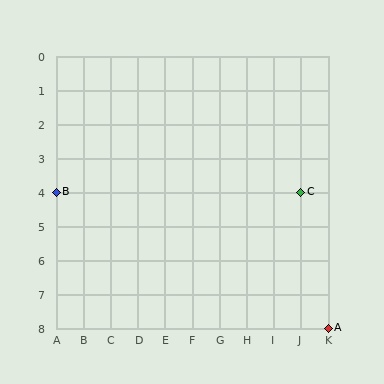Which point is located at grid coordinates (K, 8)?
Point A is at (K, 8).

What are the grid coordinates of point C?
Point C is at grid coordinates (J, 4).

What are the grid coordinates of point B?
Point B is at grid coordinates (A, 4).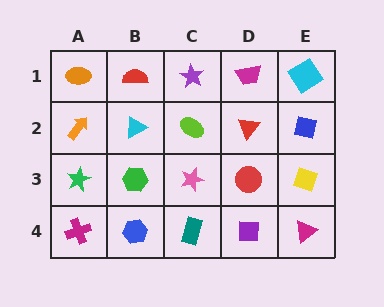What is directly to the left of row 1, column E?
A magenta trapezoid.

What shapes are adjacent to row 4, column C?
A pink star (row 3, column C), a blue hexagon (row 4, column B), a purple square (row 4, column D).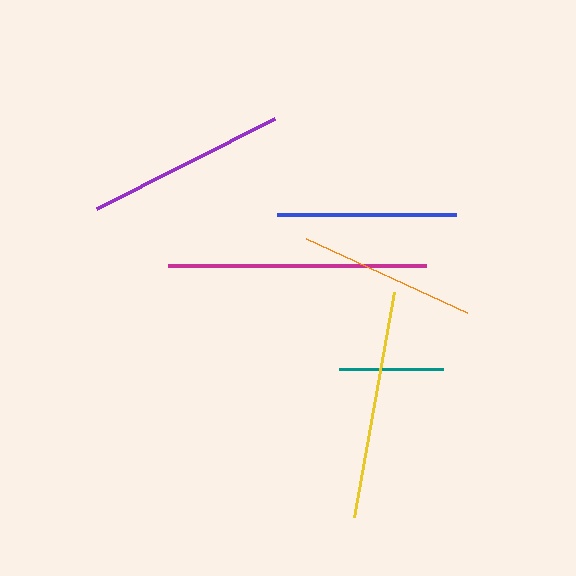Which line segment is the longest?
The magenta line is the longest at approximately 258 pixels.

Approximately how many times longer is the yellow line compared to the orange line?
The yellow line is approximately 1.3 times the length of the orange line.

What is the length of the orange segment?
The orange segment is approximately 177 pixels long.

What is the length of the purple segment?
The purple segment is approximately 200 pixels long.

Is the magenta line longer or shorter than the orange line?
The magenta line is longer than the orange line.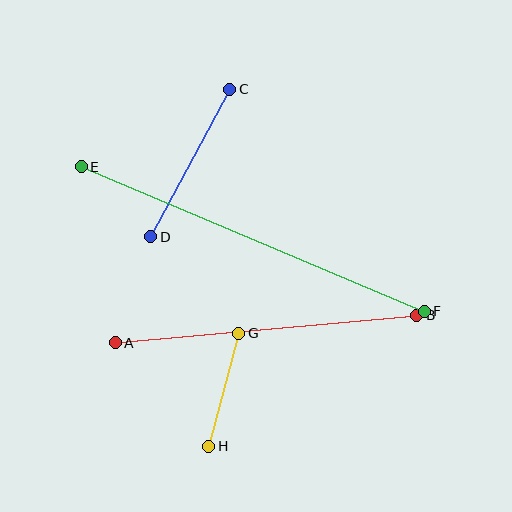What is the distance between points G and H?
The distance is approximately 117 pixels.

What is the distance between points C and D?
The distance is approximately 167 pixels.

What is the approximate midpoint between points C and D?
The midpoint is at approximately (190, 163) pixels.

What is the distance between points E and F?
The distance is approximately 372 pixels.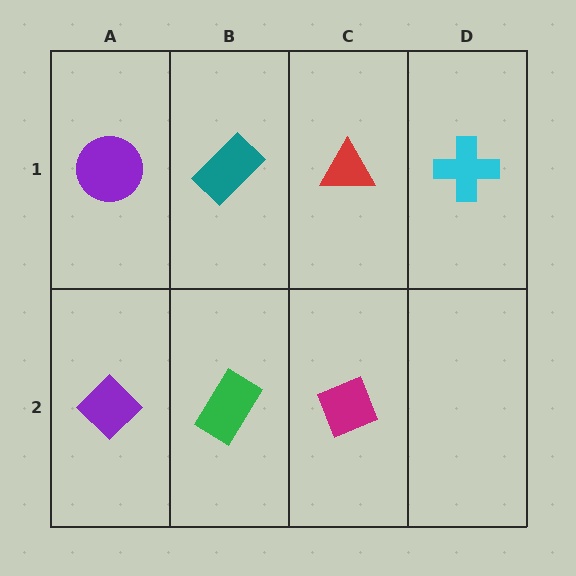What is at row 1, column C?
A red triangle.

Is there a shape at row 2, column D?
No, that cell is empty.